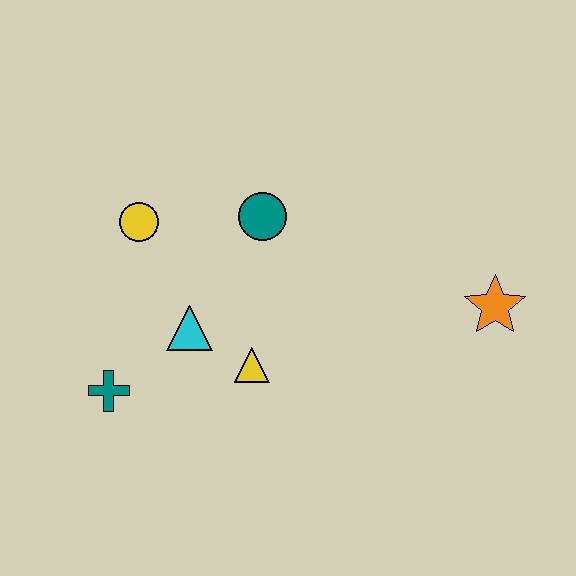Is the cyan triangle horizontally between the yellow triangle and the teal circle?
No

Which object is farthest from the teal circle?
The orange star is farthest from the teal circle.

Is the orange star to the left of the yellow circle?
No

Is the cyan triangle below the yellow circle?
Yes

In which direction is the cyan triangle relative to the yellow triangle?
The cyan triangle is to the left of the yellow triangle.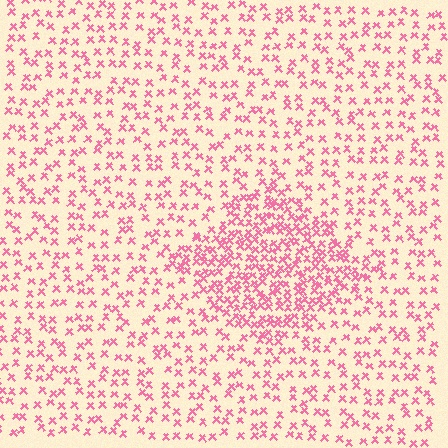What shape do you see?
I see a diamond.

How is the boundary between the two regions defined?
The boundary is defined by a change in element density (approximately 2.3x ratio). All elements are the same color, size, and shape.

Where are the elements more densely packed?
The elements are more densely packed inside the diamond boundary.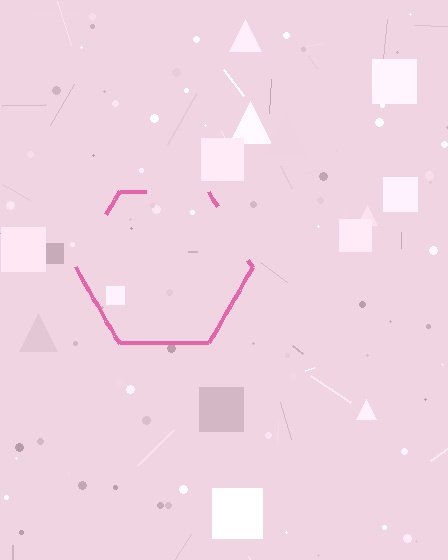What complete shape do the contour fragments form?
The contour fragments form a hexagon.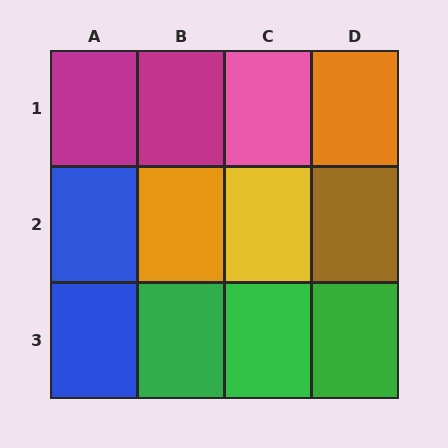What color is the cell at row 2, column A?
Blue.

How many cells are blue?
2 cells are blue.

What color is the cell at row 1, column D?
Orange.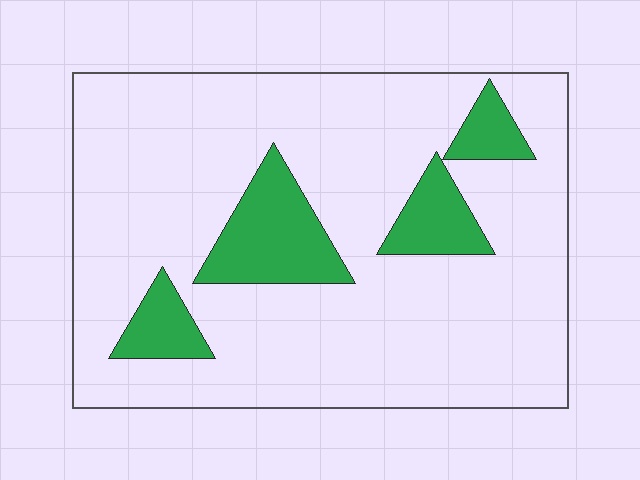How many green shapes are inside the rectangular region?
4.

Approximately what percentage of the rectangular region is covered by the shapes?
Approximately 15%.